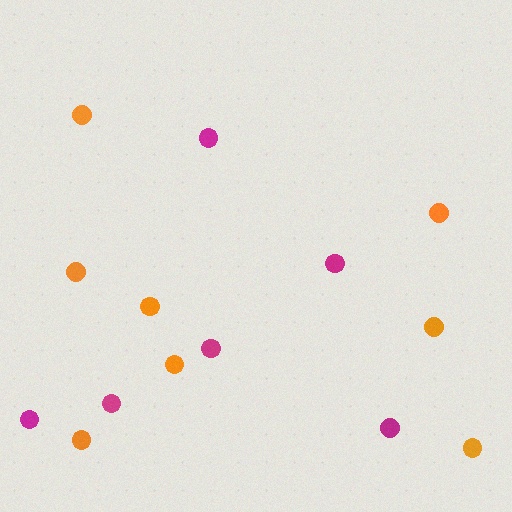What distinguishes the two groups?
There are 2 groups: one group of orange circles (8) and one group of magenta circles (6).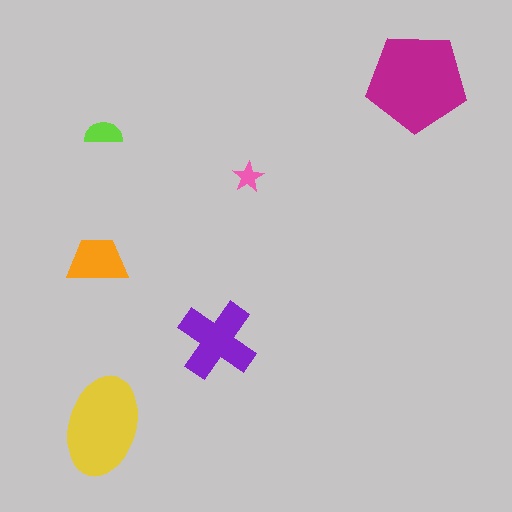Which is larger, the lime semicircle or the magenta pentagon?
The magenta pentagon.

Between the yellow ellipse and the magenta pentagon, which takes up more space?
The magenta pentagon.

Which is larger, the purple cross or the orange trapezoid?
The purple cross.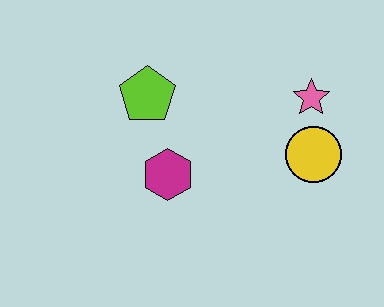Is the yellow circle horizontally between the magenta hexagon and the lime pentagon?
No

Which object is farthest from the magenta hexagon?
The pink star is farthest from the magenta hexagon.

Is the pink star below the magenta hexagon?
No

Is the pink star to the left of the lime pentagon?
No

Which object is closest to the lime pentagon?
The magenta hexagon is closest to the lime pentagon.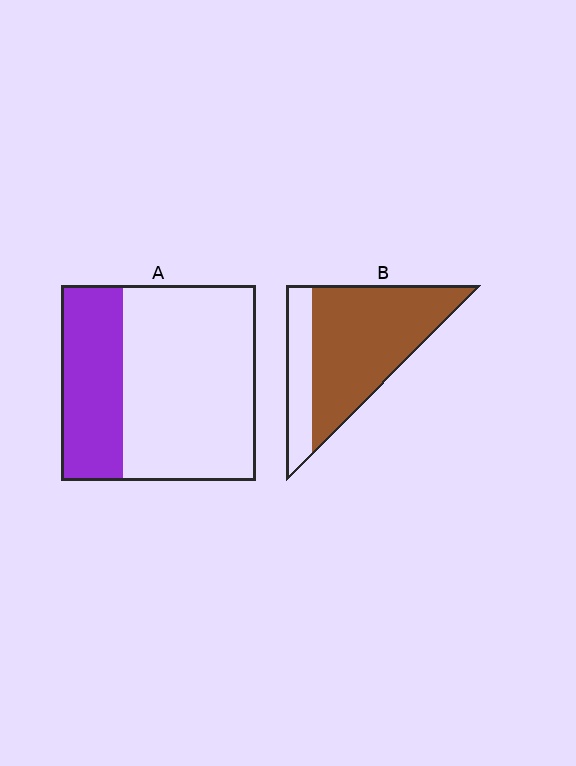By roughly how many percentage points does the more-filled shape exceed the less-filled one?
By roughly 45 percentage points (B over A).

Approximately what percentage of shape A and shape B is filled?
A is approximately 30% and B is approximately 75%.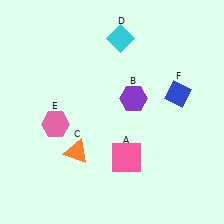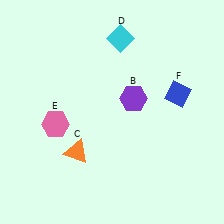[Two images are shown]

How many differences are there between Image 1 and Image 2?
There is 1 difference between the two images.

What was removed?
The pink square (A) was removed in Image 2.